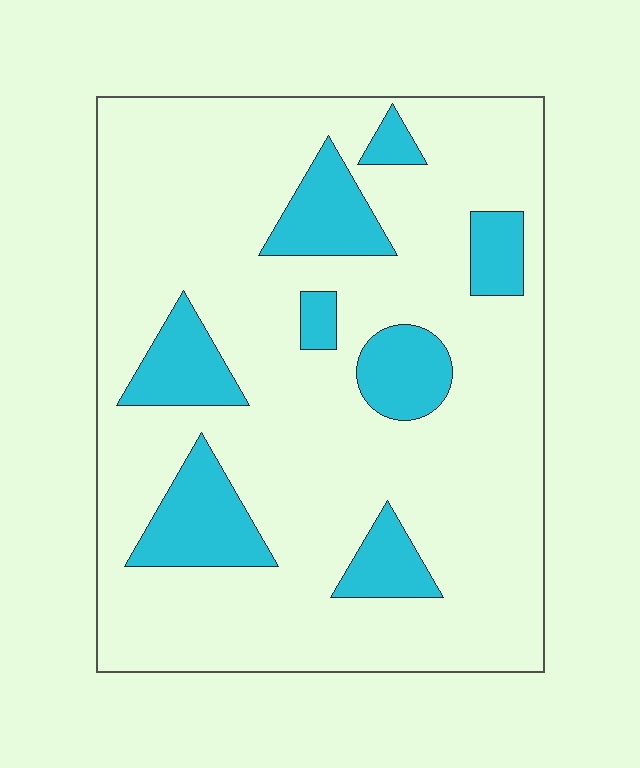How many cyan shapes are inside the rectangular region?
8.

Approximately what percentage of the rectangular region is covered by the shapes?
Approximately 20%.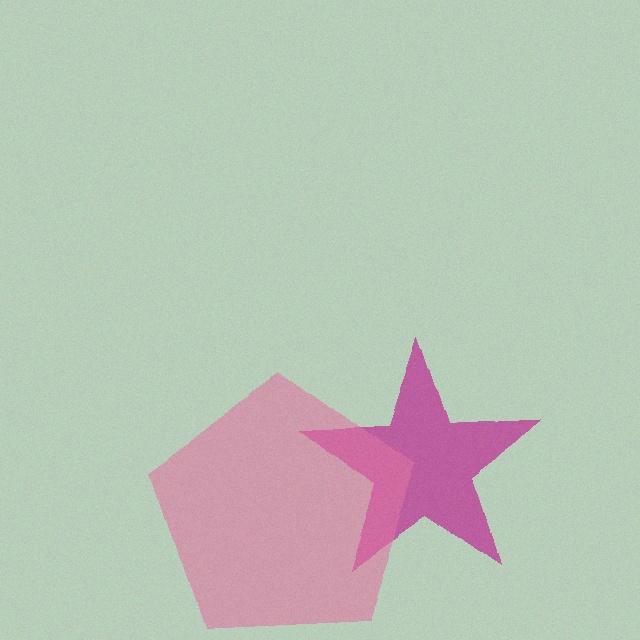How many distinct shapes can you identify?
There are 2 distinct shapes: a magenta star, a pink pentagon.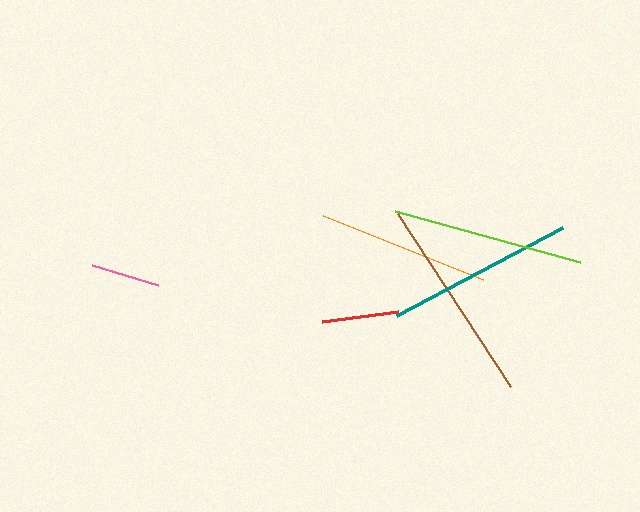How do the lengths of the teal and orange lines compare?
The teal and orange lines are approximately the same length.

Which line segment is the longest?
The brown line is the longest at approximately 206 pixels.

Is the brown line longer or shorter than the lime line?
The brown line is longer than the lime line.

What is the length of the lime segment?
The lime segment is approximately 193 pixels long.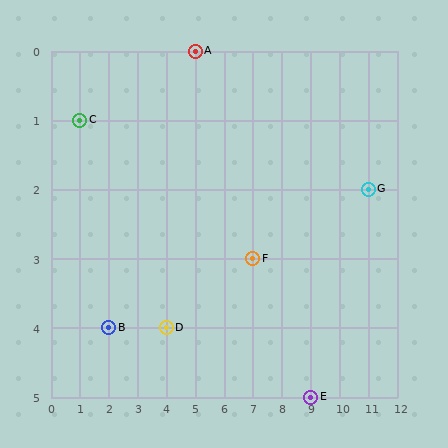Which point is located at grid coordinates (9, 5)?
Point E is at (9, 5).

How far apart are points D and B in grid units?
Points D and B are 2 columns apart.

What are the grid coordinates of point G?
Point G is at grid coordinates (11, 2).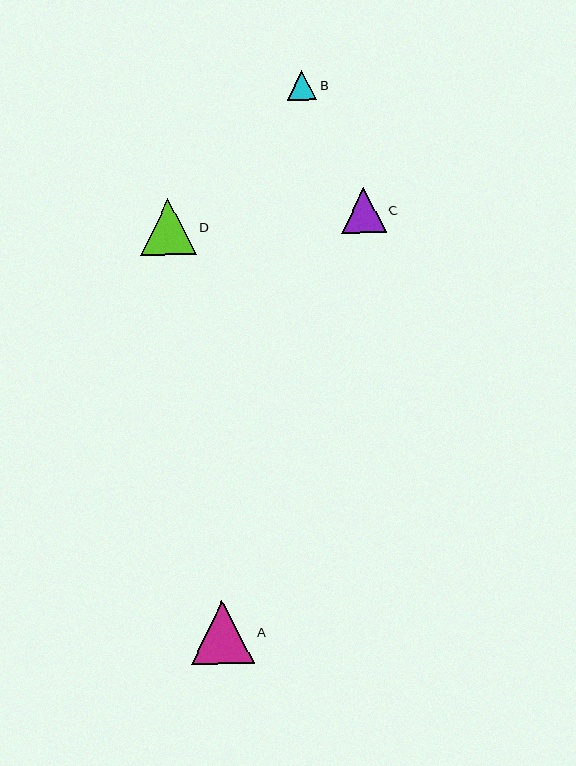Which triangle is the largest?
Triangle A is the largest with a size of approximately 63 pixels.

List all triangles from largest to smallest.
From largest to smallest: A, D, C, B.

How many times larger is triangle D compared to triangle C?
Triangle D is approximately 1.3 times the size of triangle C.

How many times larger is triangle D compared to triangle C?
Triangle D is approximately 1.3 times the size of triangle C.